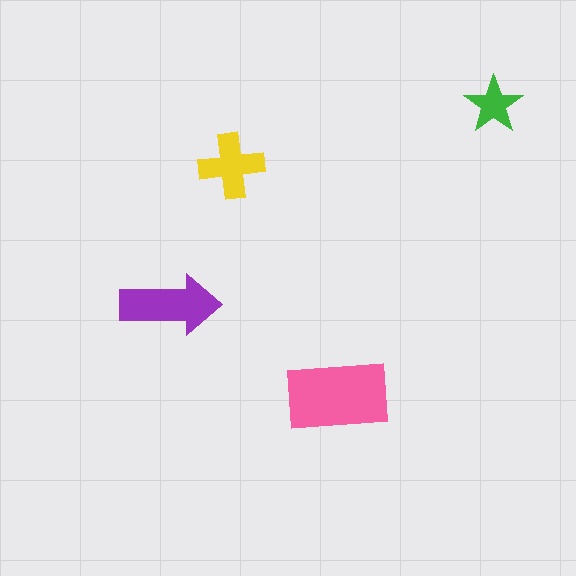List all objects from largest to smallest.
The pink rectangle, the purple arrow, the yellow cross, the green star.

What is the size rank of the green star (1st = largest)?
4th.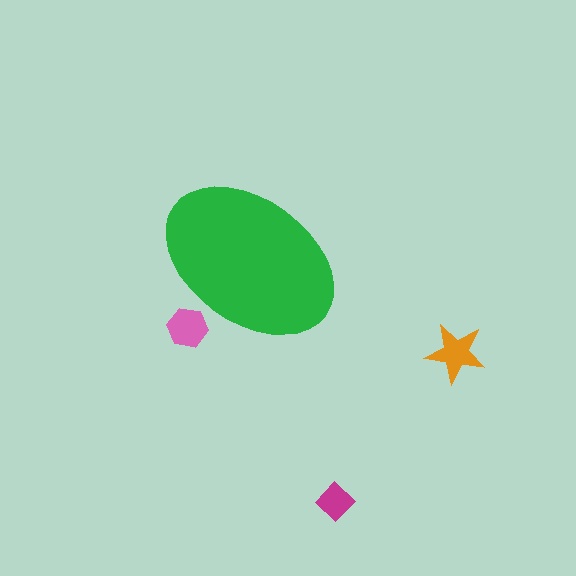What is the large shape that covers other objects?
A green ellipse.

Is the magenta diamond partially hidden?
No, the magenta diamond is fully visible.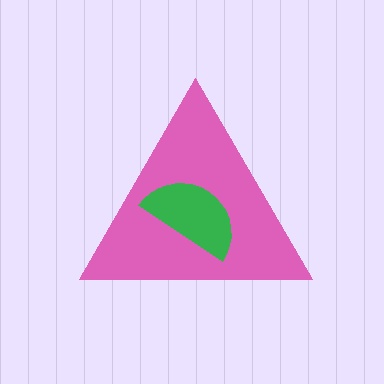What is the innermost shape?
The green semicircle.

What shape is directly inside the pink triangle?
The green semicircle.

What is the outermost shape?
The pink triangle.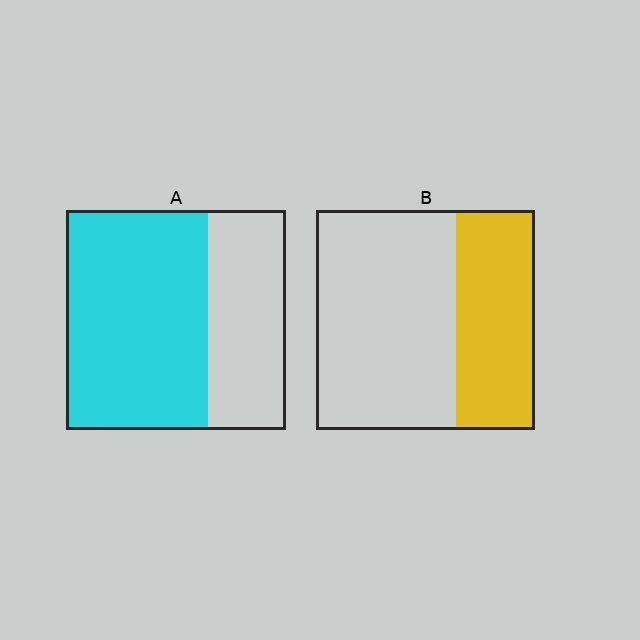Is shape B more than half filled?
No.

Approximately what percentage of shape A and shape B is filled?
A is approximately 65% and B is approximately 35%.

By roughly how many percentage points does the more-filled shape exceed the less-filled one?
By roughly 30 percentage points (A over B).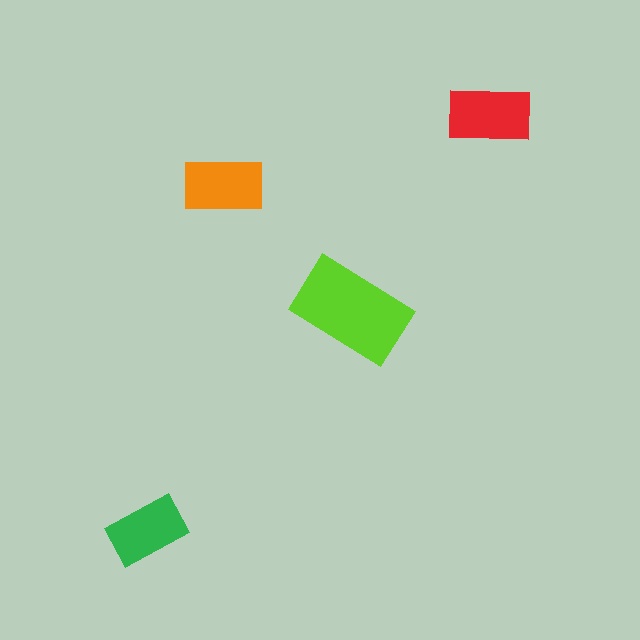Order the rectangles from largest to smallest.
the lime one, the red one, the orange one, the green one.